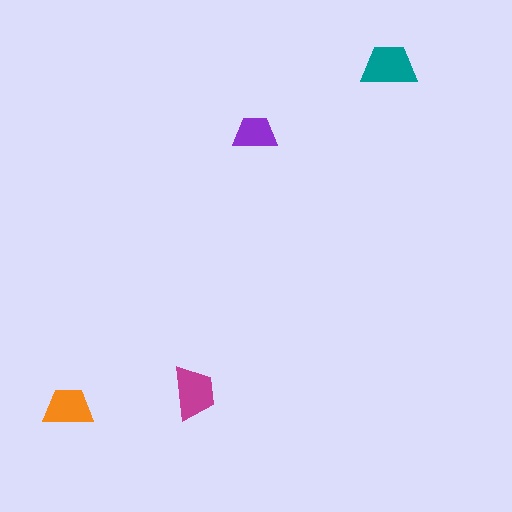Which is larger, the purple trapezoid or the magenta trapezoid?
The magenta one.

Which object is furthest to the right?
The teal trapezoid is rightmost.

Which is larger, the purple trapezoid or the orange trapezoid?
The orange one.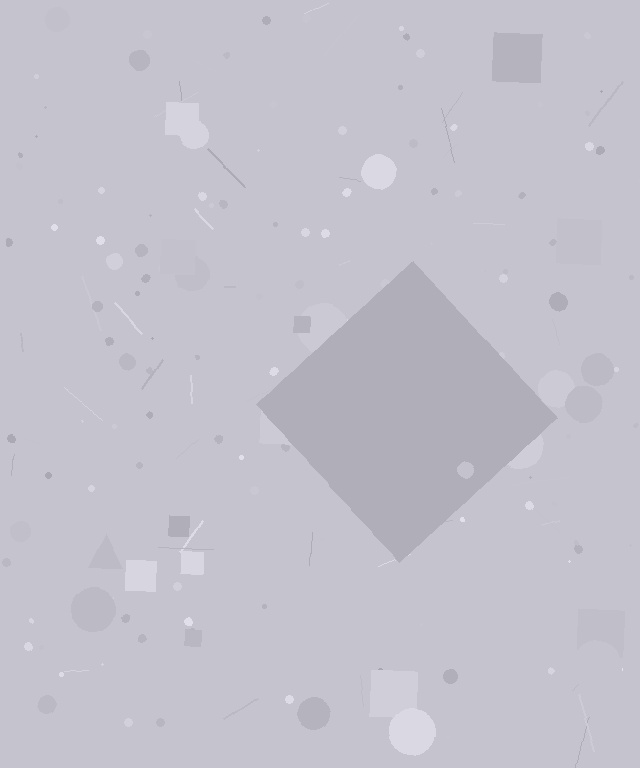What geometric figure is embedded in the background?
A diamond is embedded in the background.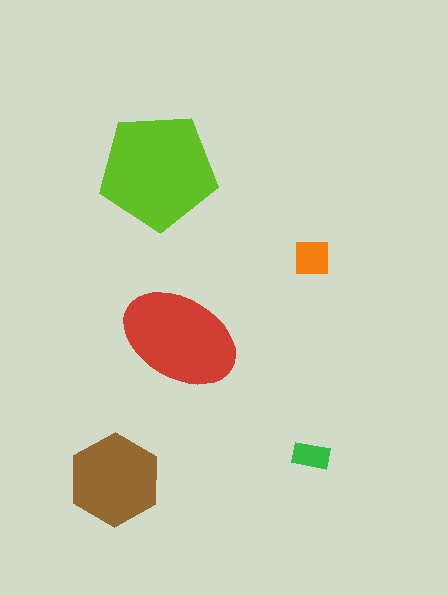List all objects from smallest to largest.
The green rectangle, the orange square, the brown hexagon, the red ellipse, the lime pentagon.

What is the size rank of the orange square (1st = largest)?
4th.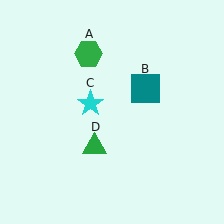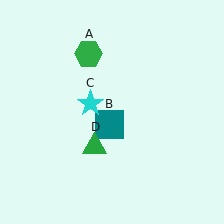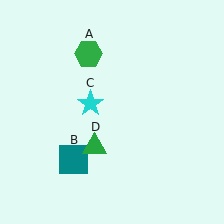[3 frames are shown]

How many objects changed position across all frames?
1 object changed position: teal square (object B).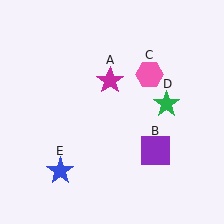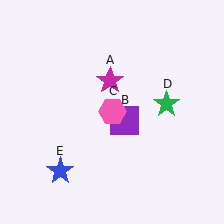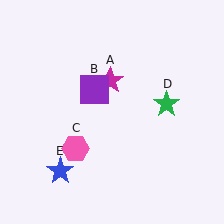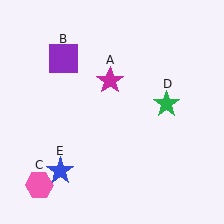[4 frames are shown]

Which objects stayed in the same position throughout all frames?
Magenta star (object A) and green star (object D) and blue star (object E) remained stationary.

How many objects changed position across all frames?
2 objects changed position: purple square (object B), pink hexagon (object C).